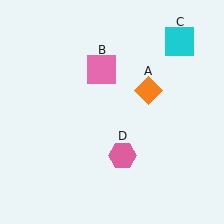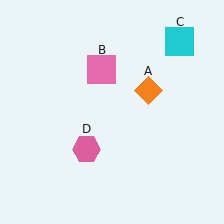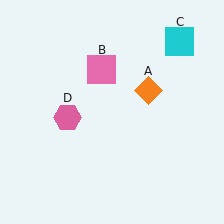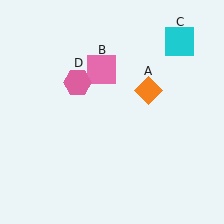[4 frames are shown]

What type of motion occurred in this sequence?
The pink hexagon (object D) rotated clockwise around the center of the scene.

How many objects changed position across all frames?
1 object changed position: pink hexagon (object D).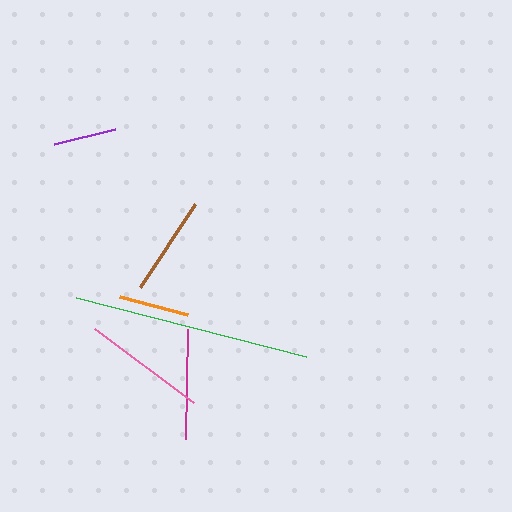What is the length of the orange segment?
The orange segment is approximately 70 pixels long.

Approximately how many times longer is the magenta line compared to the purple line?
The magenta line is approximately 1.7 times the length of the purple line.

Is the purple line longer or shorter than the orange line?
The orange line is longer than the purple line.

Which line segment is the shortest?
The purple line is the shortest at approximately 63 pixels.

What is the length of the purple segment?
The purple segment is approximately 63 pixels long.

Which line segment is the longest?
The green line is the longest at approximately 238 pixels.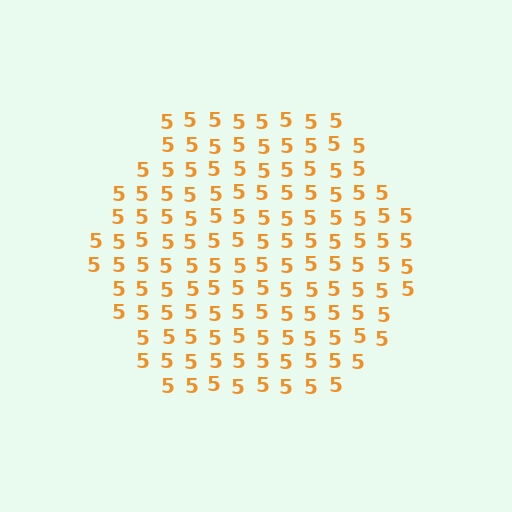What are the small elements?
The small elements are digit 5's.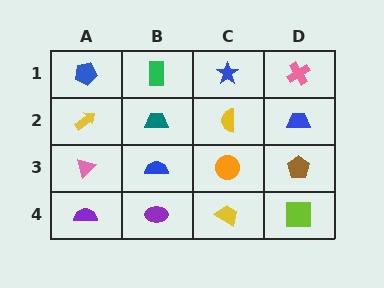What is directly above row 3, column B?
A teal trapezoid.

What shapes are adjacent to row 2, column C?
A blue star (row 1, column C), an orange circle (row 3, column C), a teal trapezoid (row 2, column B), a blue trapezoid (row 2, column D).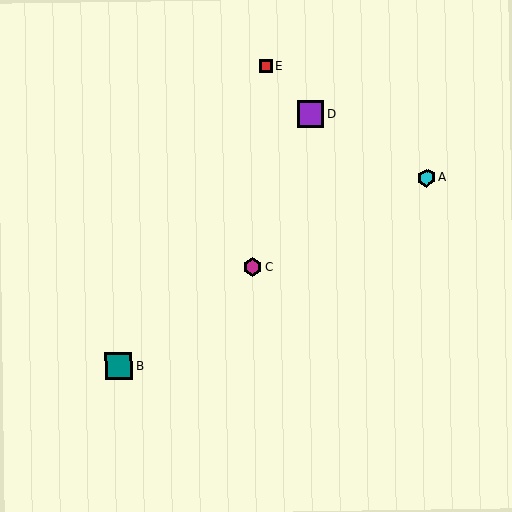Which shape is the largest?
The teal square (labeled B) is the largest.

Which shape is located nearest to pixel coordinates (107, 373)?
The teal square (labeled B) at (119, 366) is nearest to that location.